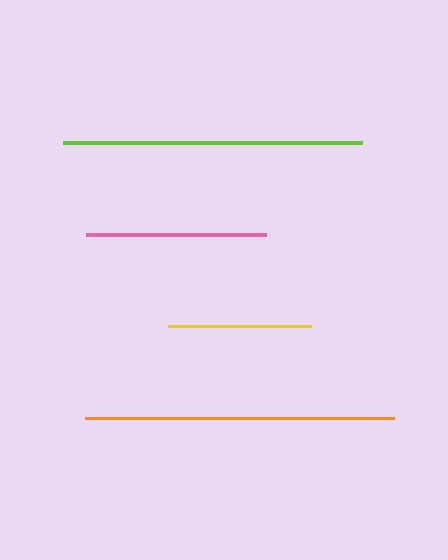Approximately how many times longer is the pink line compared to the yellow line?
The pink line is approximately 1.3 times the length of the yellow line.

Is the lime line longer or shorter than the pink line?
The lime line is longer than the pink line.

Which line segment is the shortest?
The yellow line is the shortest at approximately 143 pixels.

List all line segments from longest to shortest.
From longest to shortest: orange, lime, pink, yellow.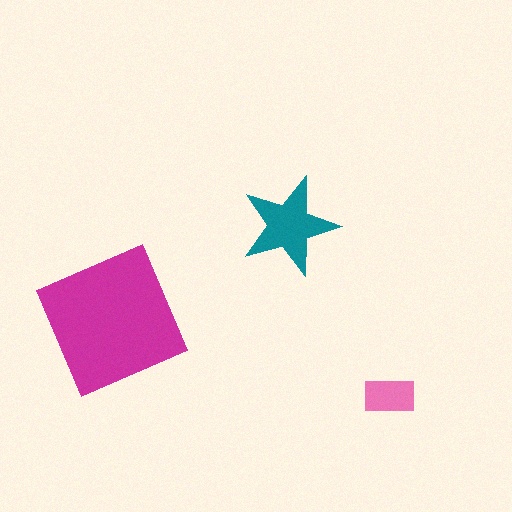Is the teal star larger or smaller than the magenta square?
Smaller.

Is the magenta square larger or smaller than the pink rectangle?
Larger.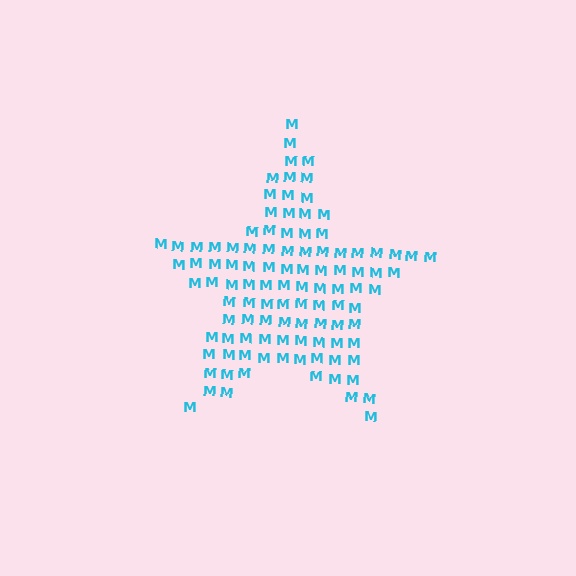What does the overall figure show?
The overall figure shows a star.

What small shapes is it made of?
It is made of small letter M's.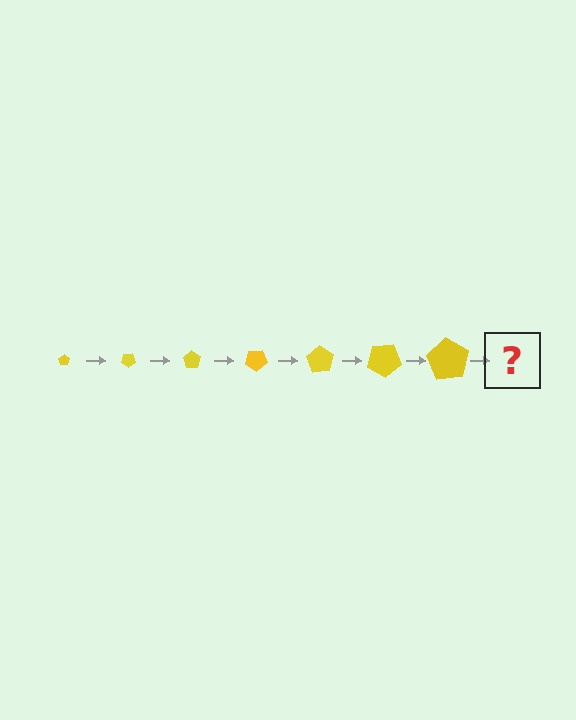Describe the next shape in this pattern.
It should be a pentagon, larger than the previous one and rotated 245 degrees from the start.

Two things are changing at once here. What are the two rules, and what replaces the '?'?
The two rules are that the pentagon grows larger each step and it rotates 35 degrees each step. The '?' should be a pentagon, larger than the previous one and rotated 245 degrees from the start.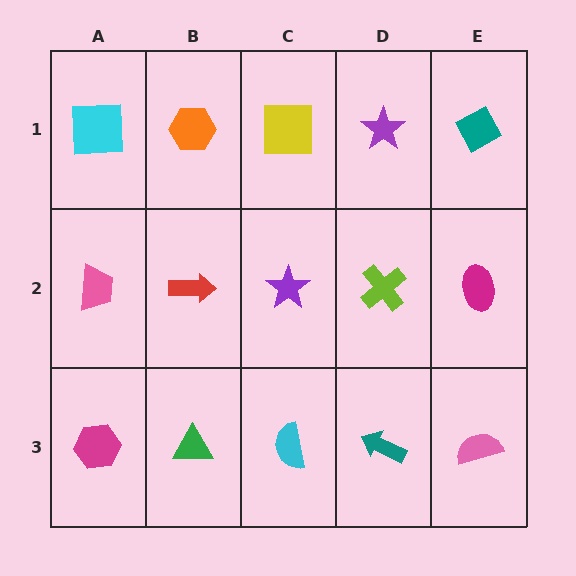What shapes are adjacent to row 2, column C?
A yellow square (row 1, column C), a cyan semicircle (row 3, column C), a red arrow (row 2, column B), a lime cross (row 2, column D).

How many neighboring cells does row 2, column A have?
3.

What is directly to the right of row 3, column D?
A pink semicircle.